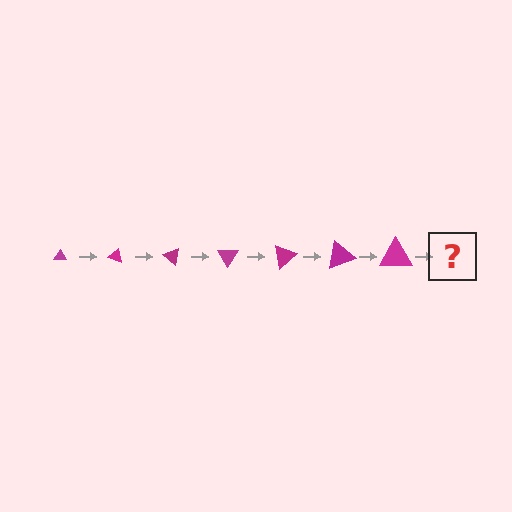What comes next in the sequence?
The next element should be a triangle, larger than the previous one and rotated 140 degrees from the start.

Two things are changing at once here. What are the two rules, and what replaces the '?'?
The two rules are that the triangle grows larger each step and it rotates 20 degrees each step. The '?' should be a triangle, larger than the previous one and rotated 140 degrees from the start.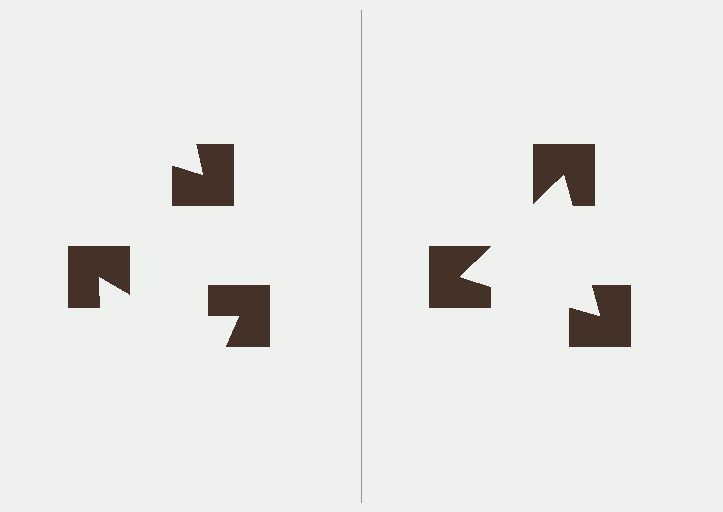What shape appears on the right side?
An illusory triangle.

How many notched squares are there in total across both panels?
6 — 3 on each side.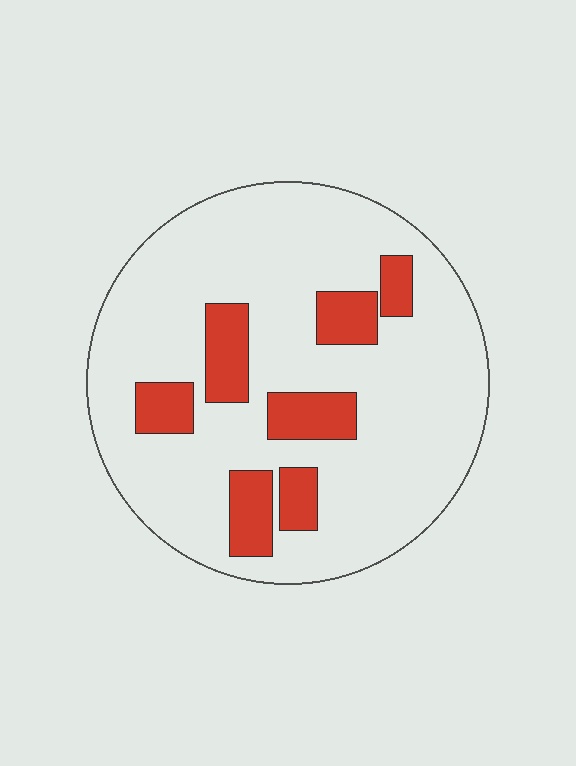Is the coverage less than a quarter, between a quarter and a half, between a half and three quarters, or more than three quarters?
Less than a quarter.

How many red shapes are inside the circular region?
7.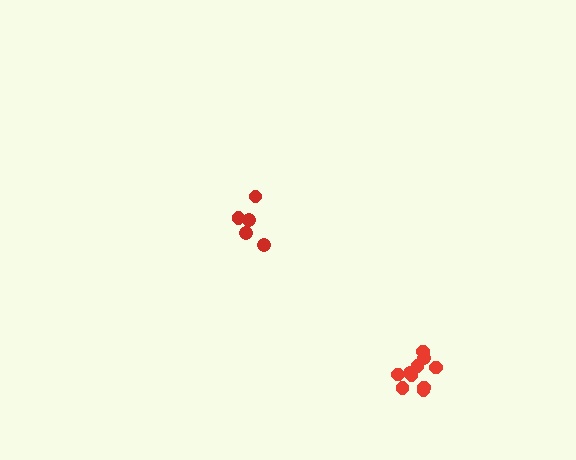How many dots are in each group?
Group 1: 10 dots, Group 2: 5 dots (15 total).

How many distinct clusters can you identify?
There are 2 distinct clusters.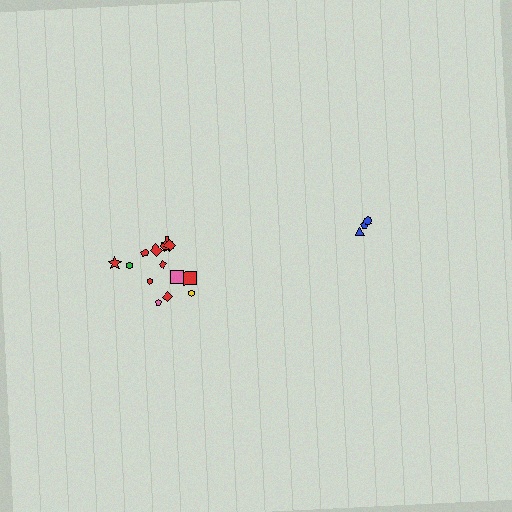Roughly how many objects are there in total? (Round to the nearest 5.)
Roughly 20 objects in total.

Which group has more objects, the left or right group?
The left group.